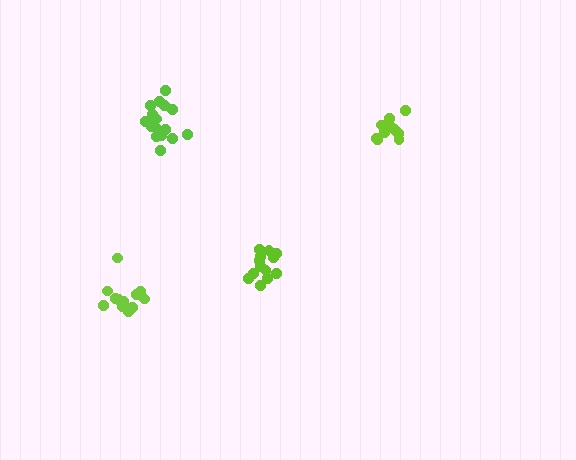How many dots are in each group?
Group 1: 10 dots, Group 2: 13 dots, Group 3: 16 dots, Group 4: 13 dots (52 total).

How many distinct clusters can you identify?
There are 4 distinct clusters.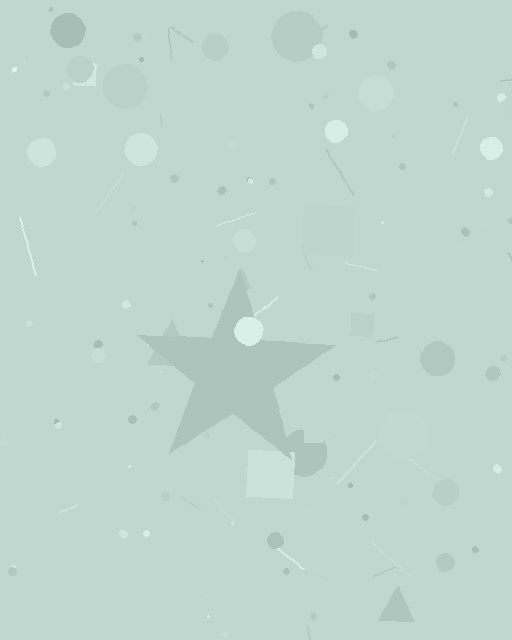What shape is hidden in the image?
A star is hidden in the image.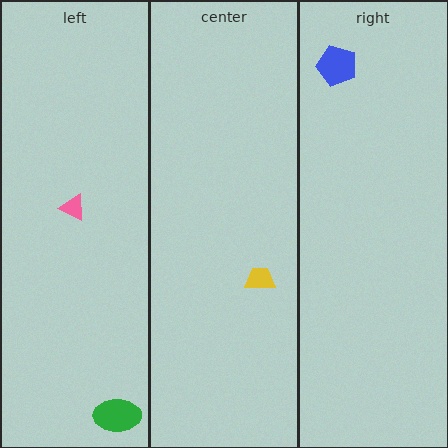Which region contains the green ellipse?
The left region.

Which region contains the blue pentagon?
The right region.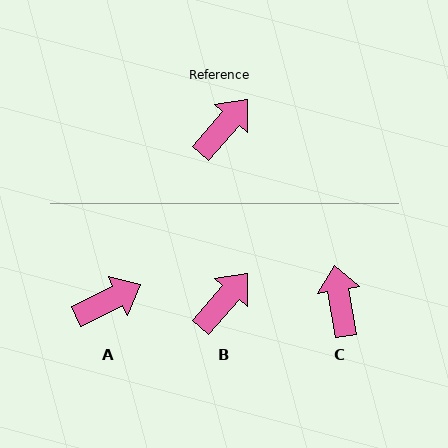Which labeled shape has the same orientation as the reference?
B.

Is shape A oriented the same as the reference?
No, it is off by about 23 degrees.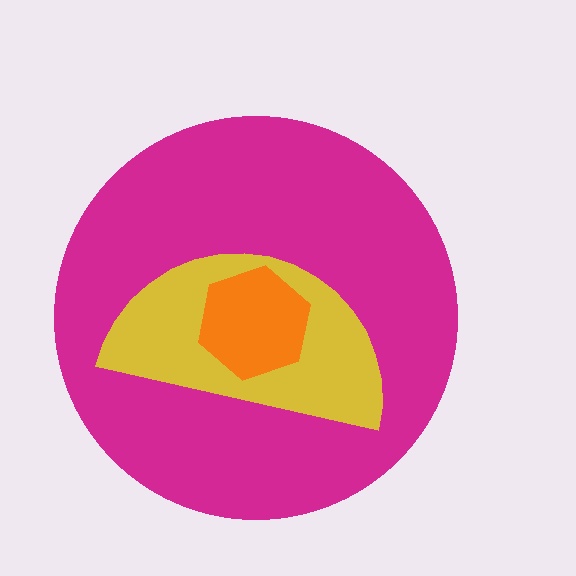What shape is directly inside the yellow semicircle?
The orange hexagon.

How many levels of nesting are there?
3.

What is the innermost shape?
The orange hexagon.